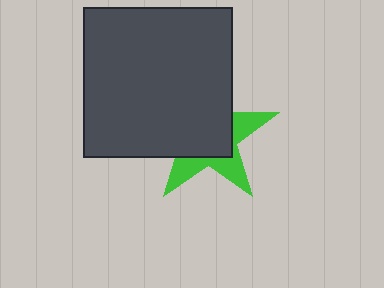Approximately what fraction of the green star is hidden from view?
Roughly 62% of the green star is hidden behind the dark gray square.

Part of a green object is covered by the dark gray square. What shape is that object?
It is a star.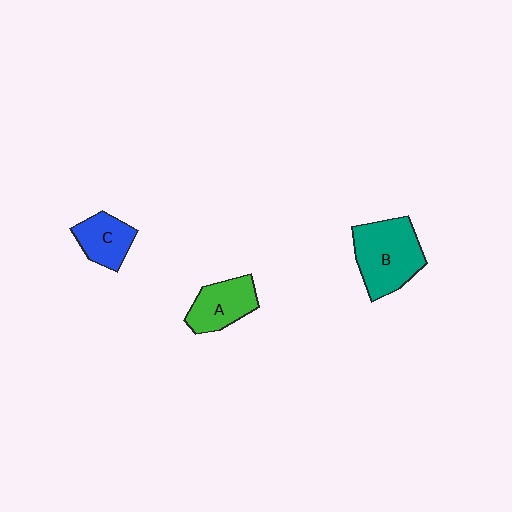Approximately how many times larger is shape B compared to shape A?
Approximately 1.5 times.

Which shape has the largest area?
Shape B (teal).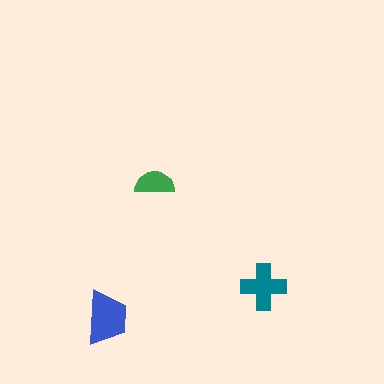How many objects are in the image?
There are 3 objects in the image.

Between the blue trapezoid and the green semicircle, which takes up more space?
The blue trapezoid.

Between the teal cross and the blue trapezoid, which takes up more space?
The blue trapezoid.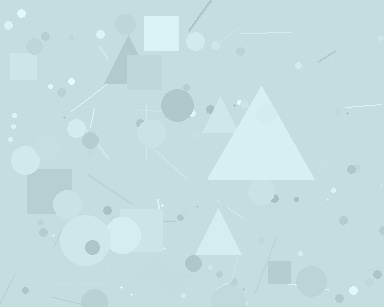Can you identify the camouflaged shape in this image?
The camouflaged shape is a triangle.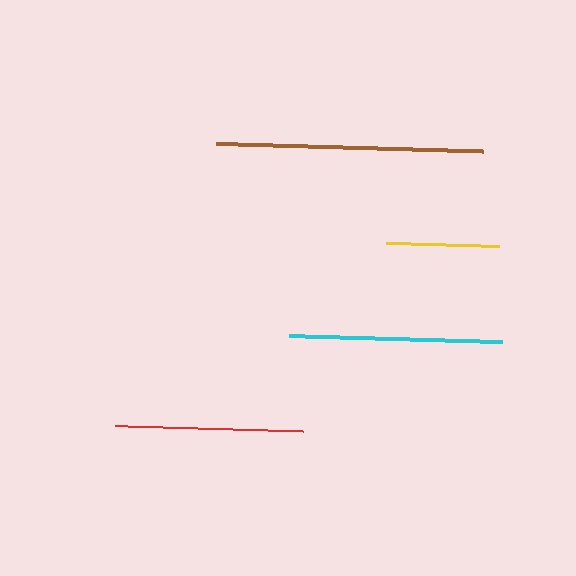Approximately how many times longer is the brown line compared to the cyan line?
The brown line is approximately 1.3 times the length of the cyan line.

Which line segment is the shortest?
The yellow line is the shortest at approximately 113 pixels.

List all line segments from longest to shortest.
From longest to shortest: brown, cyan, red, yellow.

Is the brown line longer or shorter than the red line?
The brown line is longer than the red line.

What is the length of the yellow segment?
The yellow segment is approximately 113 pixels long.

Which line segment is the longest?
The brown line is the longest at approximately 268 pixels.